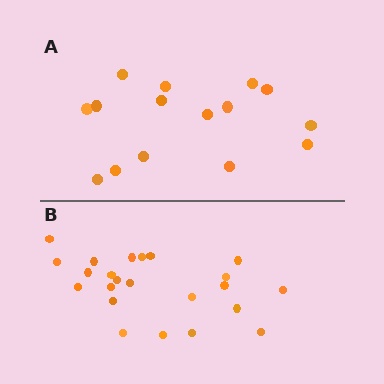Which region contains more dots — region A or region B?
Region B (the bottom region) has more dots.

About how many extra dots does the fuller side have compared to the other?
Region B has roughly 8 or so more dots than region A.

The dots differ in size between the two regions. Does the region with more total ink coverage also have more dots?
No. Region A has more total ink coverage because its dots are larger, but region B actually contains more individual dots. Total area can be misleading — the number of items is what matters here.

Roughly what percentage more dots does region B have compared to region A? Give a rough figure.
About 55% more.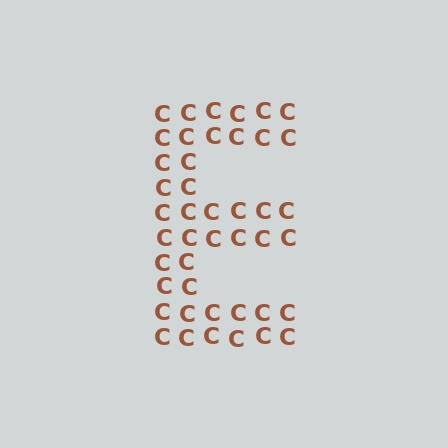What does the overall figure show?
The overall figure shows the letter E.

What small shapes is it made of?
It is made of small letter C's.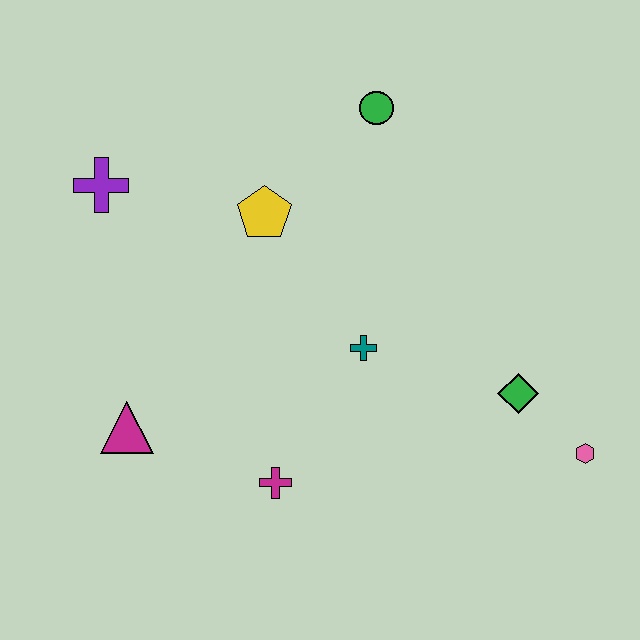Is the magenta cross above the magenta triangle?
No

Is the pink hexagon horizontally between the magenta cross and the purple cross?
No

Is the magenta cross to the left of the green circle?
Yes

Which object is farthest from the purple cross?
The pink hexagon is farthest from the purple cross.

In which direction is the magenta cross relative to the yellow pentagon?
The magenta cross is below the yellow pentagon.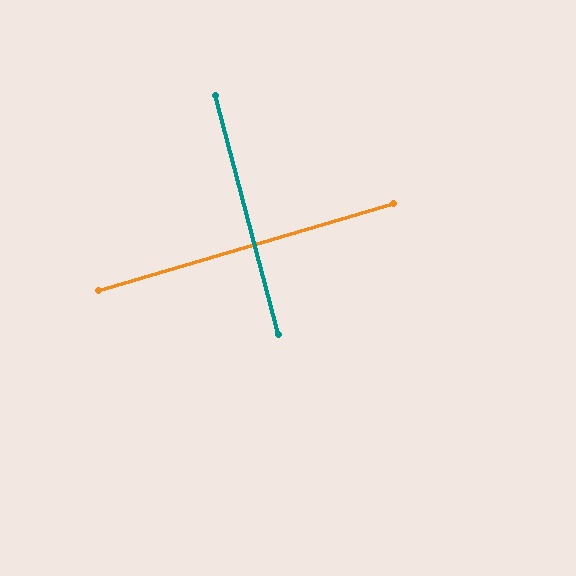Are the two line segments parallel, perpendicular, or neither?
Perpendicular — they meet at approximately 88°.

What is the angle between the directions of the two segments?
Approximately 88 degrees.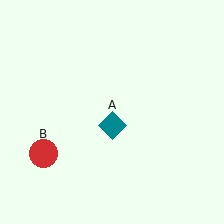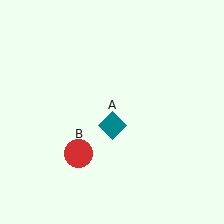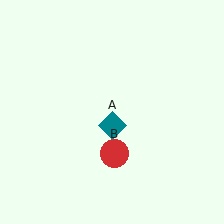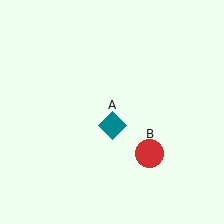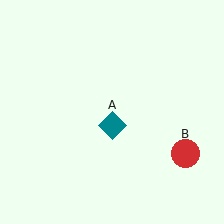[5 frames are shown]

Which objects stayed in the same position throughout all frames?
Teal diamond (object A) remained stationary.